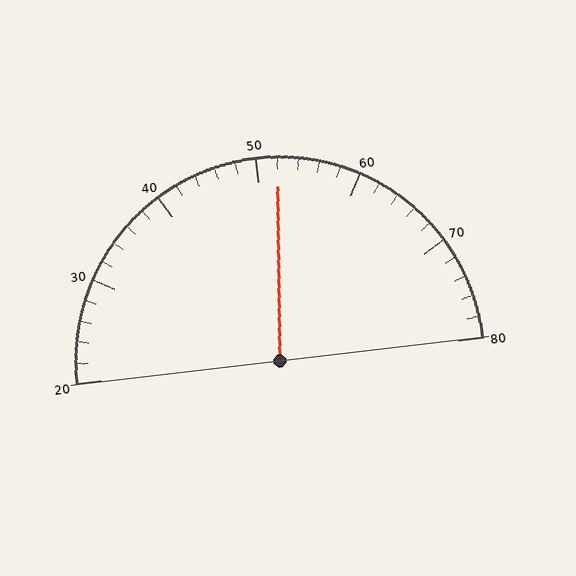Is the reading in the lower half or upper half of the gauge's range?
The reading is in the upper half of the range (20 to 80).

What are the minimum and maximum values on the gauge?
The gauge ranges from 20 to 80.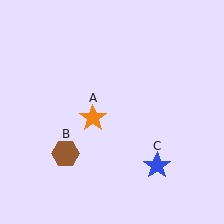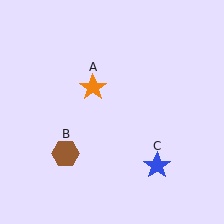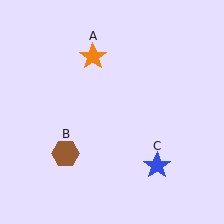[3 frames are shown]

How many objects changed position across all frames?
1 object changed position: orange star (object A).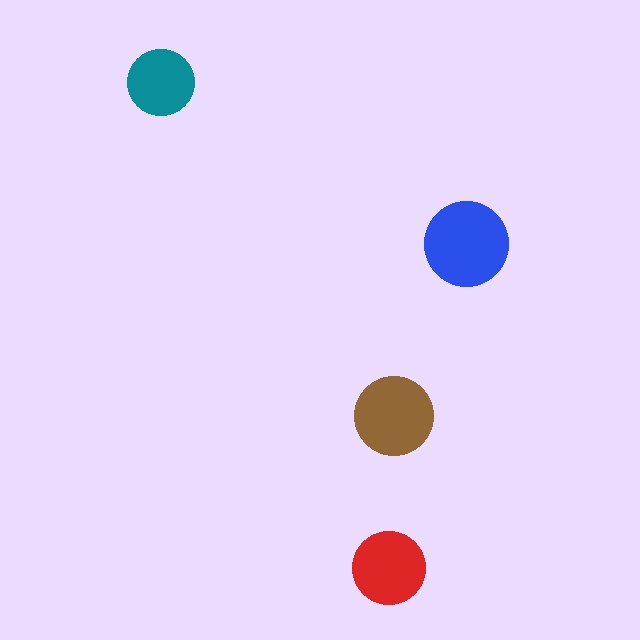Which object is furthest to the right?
The blue circle is rightmost.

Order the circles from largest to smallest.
the blue one, the brown one, the red one, the teal one.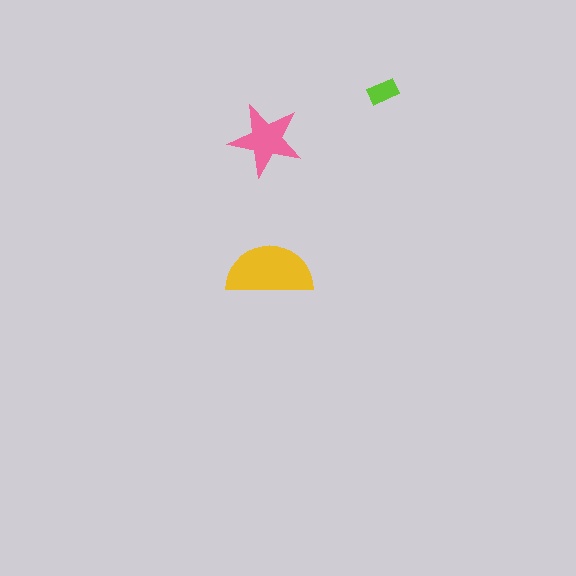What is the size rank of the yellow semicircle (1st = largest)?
1st.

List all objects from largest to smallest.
The yellow semicircle, the pink star, the lime rectangle.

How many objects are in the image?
There are 3 objects in the image.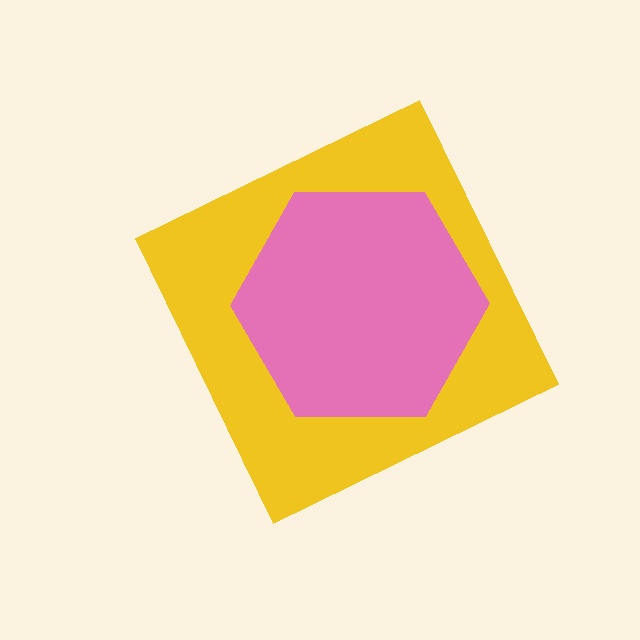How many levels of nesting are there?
2.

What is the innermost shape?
The pink hexagon.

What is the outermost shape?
The yellow diamond.